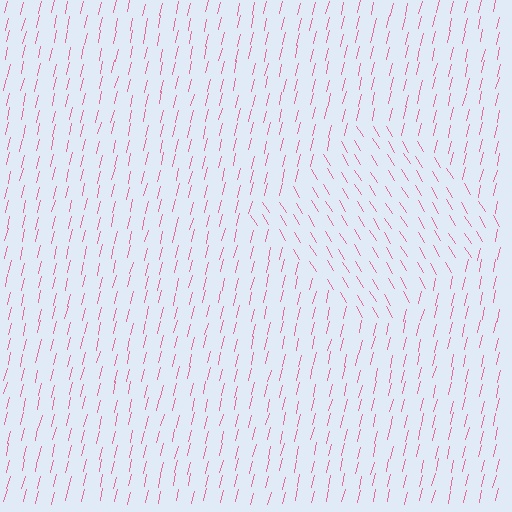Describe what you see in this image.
The image is filled with small pink line segments. A diamond region in the image has lines oriented differently from the surrounding lines, creating a visible texture boundary.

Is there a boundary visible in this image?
Yes, there is a texture boundary formed by a change in line orientation.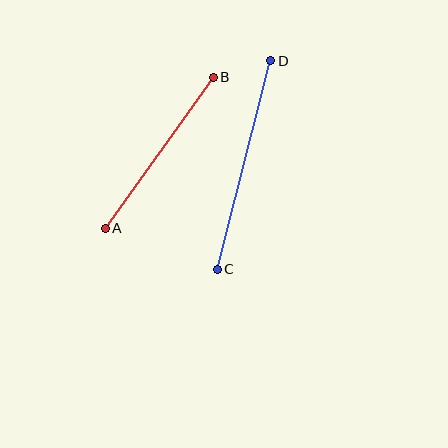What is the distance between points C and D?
The distance is approximately 215 pixels.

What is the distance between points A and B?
The distance is approximately 186 pixels.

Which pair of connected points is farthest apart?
Points C and D are farthest apart.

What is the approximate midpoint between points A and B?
The midpoint is at approximately (159, 153) pixels.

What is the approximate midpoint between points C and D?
The midpoint is at approximately (244, 165) pixels.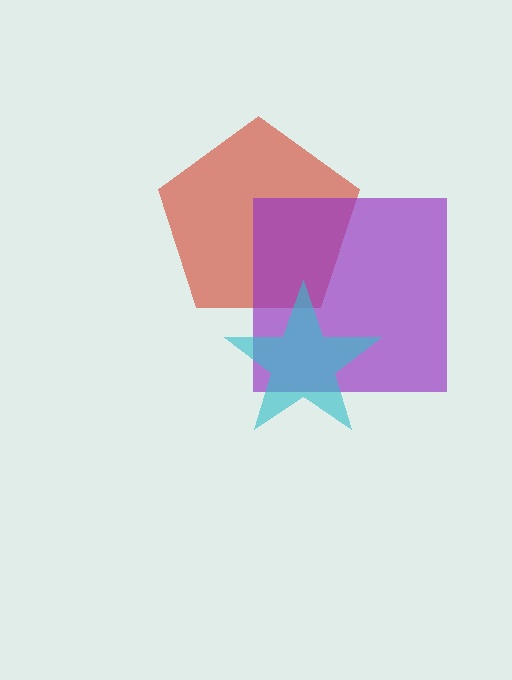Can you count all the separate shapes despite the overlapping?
Yes, there are 3 separate shapes.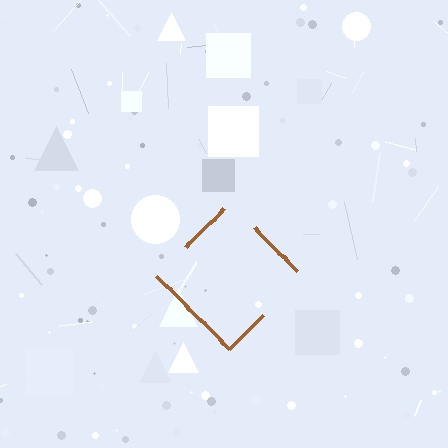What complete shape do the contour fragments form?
The contour fragments form a diamond.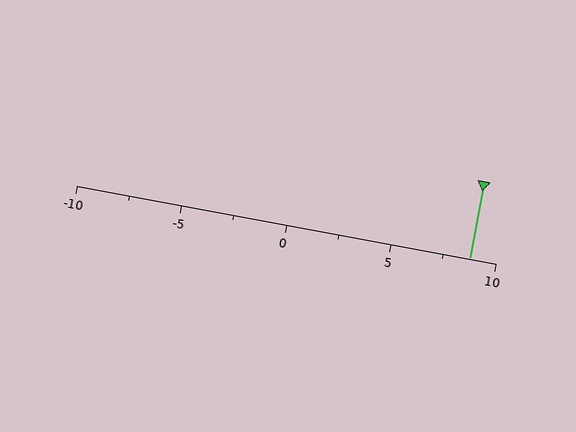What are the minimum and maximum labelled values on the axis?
The axis runs from -10 to 10.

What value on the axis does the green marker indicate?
The marker indicates approximately 8.8.